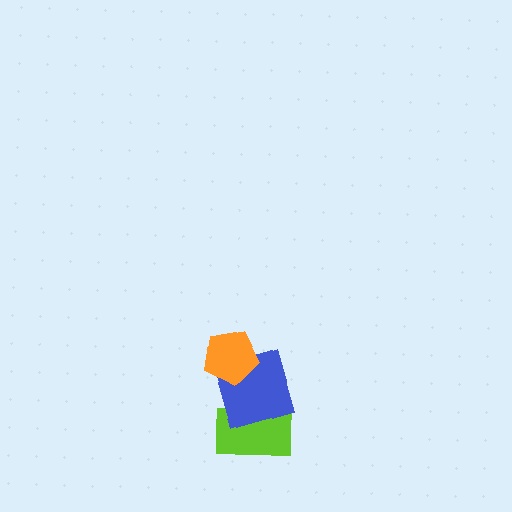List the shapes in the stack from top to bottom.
From top to bottom: the orange pentagon, the blue square, the lime rectangle.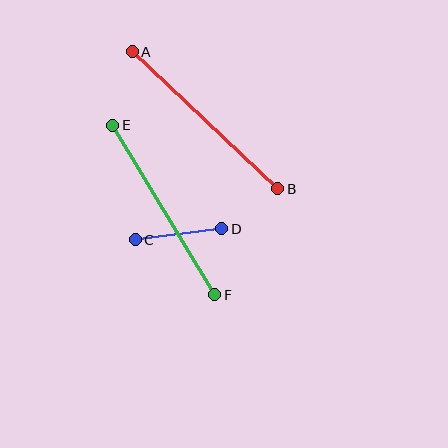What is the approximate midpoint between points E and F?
The midpoint is at approximately (164, 210) pixels.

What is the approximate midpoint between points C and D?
The midpoint is at approximately (179, 234) pixels.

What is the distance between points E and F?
The distance is approximately 198 pixels.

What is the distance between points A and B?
The distance is approximately 200 pixels.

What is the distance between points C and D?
The distance is approximately 87 pixels.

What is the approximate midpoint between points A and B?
The midpoint is at approximately (205, 120) pixels.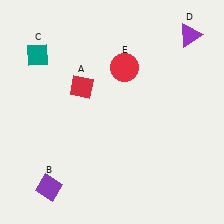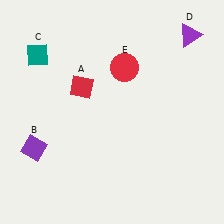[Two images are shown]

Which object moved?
The purple diamond (B) moved up.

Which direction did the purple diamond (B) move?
The purple diamond (B) moved up.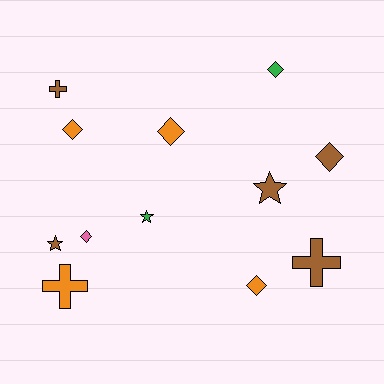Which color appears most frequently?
Brown, with 5 objects.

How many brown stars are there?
There are 2 brown stars.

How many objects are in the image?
There are 12 objects.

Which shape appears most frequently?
Diamond, with 6 objects.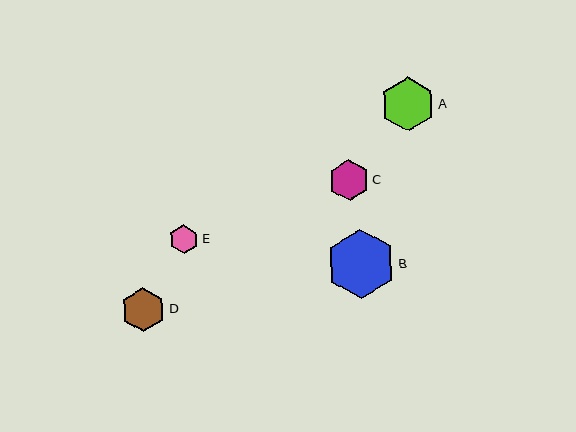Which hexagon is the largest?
Hexagon B is the largest with a size of approximately 69 pixels.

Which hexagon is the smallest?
Hexagon E is the smallest with a size of approximately 29 pixels.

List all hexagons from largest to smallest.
From largest to smallest: B, A, D, C, E.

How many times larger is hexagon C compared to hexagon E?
Hexagon C is approximately 1.4 times the size of hexagon E.